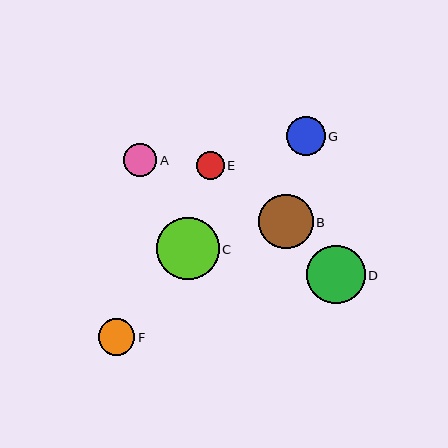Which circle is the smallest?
Circle E is the smallest with a size of approximately 28 pixels.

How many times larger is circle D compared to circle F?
Circle D is approximately 1.6 times the size of circle F.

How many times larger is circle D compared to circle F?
Circle D is approximately 1.6 times the size of circle F.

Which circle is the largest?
Circle C is the largest with a size of approximately 62 pixels.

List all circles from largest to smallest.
From largest to smallest: C, D, B, G, F, A, E.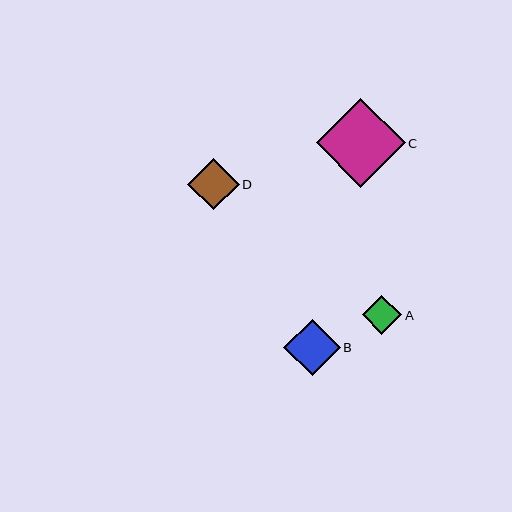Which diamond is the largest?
Diamond C is the largest with a size of approximately 89 pixels.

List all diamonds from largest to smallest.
From largest to smallest: C, B, D, A.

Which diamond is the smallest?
Diamond A is the smallest with a size of approximately 39 pixels.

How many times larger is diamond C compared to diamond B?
Diamond C is approximately 1.6 times the size of diamond B.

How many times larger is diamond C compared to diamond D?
Diamond C is approximately 1.7 times the size of diamond D.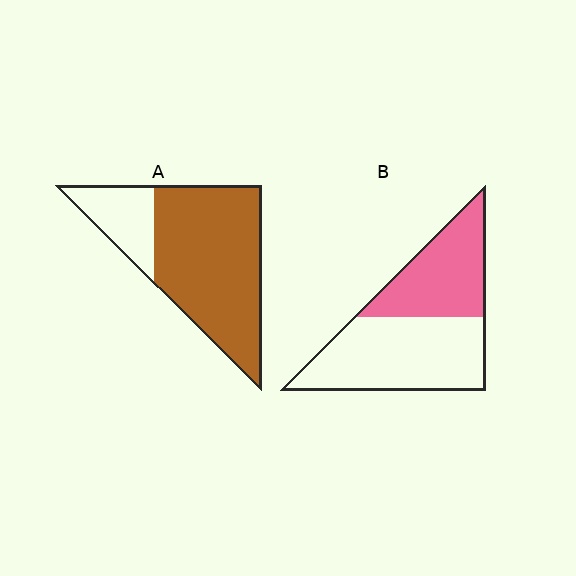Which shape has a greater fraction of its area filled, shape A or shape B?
Shape A.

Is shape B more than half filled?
No.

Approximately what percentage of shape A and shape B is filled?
A is approximately 75% and B is approximately 40%.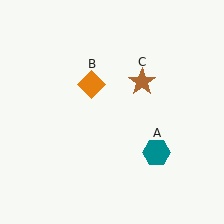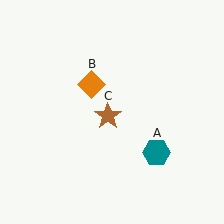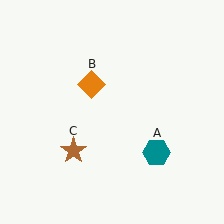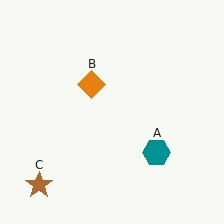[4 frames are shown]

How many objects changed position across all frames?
1 object changed position: brown star (object C).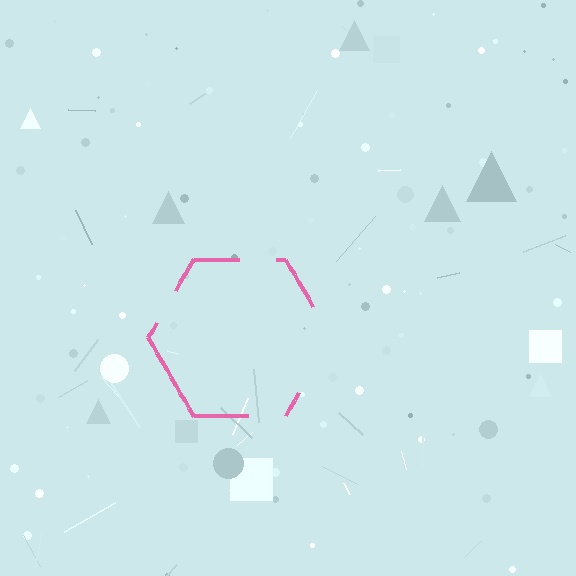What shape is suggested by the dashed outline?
The dashed outline suggests a hexagon.